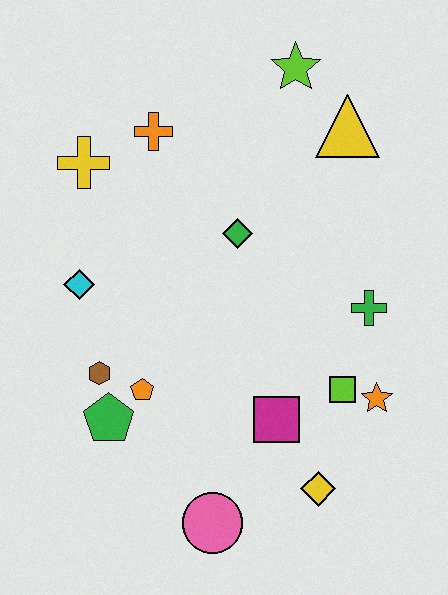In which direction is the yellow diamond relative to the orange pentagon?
The yellow diamond is to the right of the orange pentagon.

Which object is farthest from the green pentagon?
The lime star is farthest from the green pentagon.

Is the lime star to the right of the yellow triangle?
No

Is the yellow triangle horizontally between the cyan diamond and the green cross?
Yes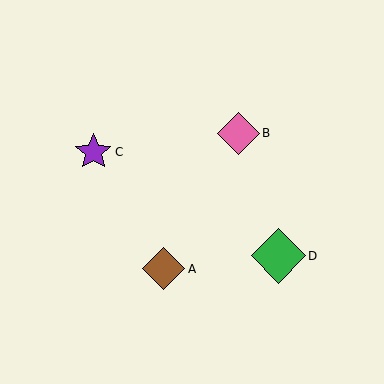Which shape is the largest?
The green diamond (labeled D) is the largest.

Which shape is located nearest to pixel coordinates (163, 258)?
The brown diamond (labeled A) at (163, 269) is nearest to that location.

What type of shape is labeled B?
Shape B is a pink diamond.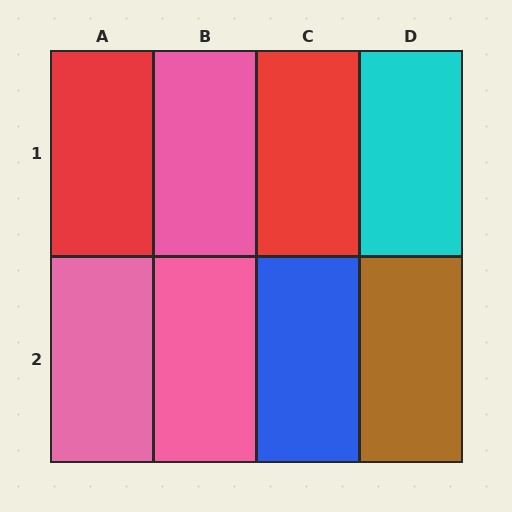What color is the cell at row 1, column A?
Red.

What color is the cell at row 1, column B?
Pink.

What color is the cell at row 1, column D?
Cyan.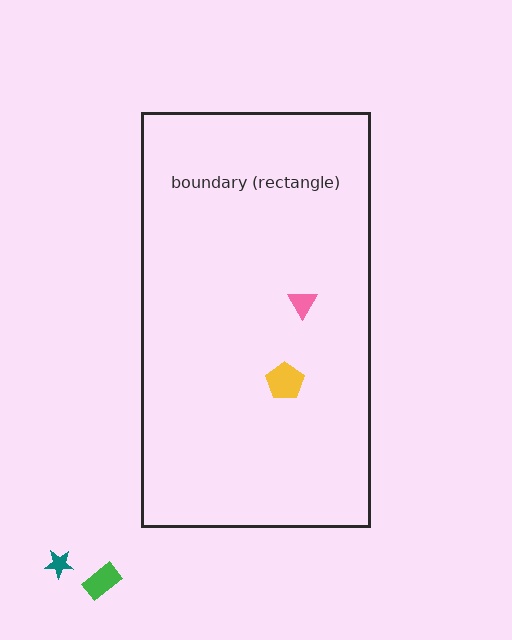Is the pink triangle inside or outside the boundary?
Inside.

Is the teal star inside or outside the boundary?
Outside.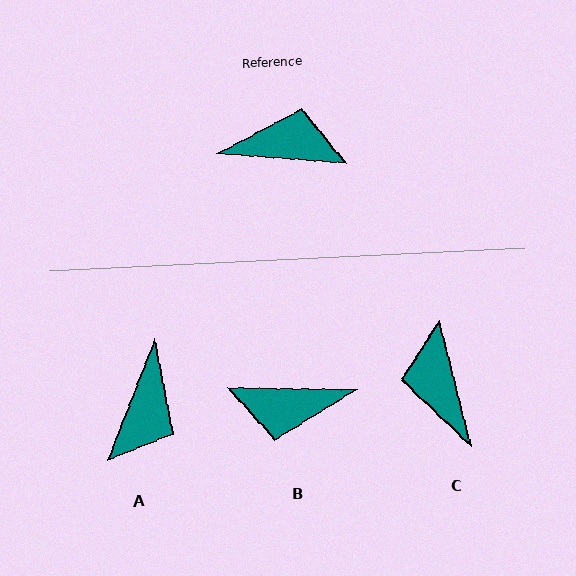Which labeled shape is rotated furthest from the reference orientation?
B, about 177 degrees away.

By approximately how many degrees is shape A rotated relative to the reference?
Approximately 107 degrees clockwise.